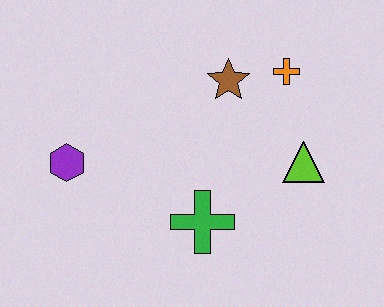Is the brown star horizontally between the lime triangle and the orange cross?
No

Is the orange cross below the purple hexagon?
No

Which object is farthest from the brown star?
The purple hexagon is farthest from the brown star.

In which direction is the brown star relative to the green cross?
The brown star is above the green cross.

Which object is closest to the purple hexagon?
The green cross is closest to the purple hexagon.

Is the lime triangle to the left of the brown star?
No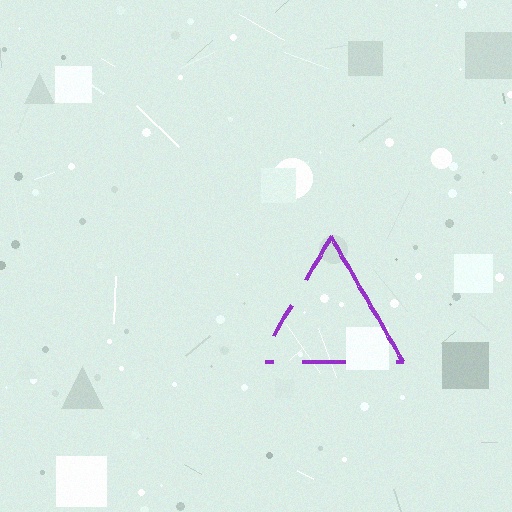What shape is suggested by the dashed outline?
The dashed outline suggests a triangle.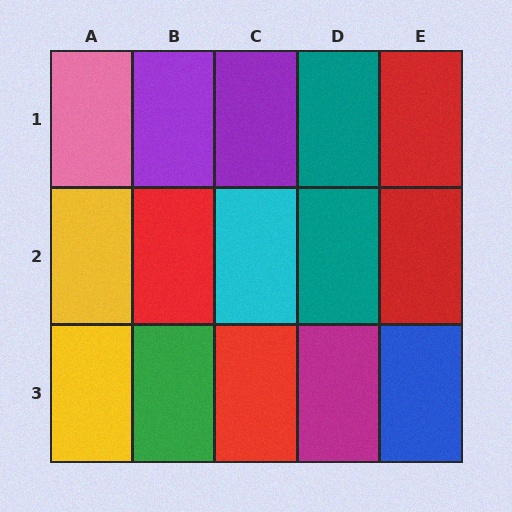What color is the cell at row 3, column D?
Magenta.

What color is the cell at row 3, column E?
Blue.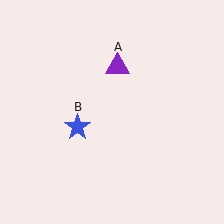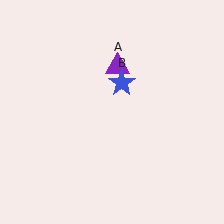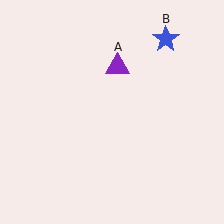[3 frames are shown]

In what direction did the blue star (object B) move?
The blue star (object B) moved up and to the right.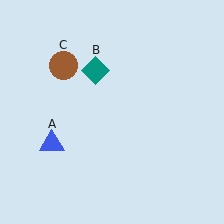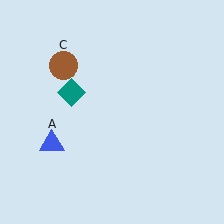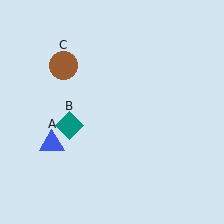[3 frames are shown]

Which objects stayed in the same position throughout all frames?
Blue triangle (object A) and brown circle (object C) remained stationary.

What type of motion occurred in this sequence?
The teal diamond (object B) rotated counterclockwise around the center of the scene.